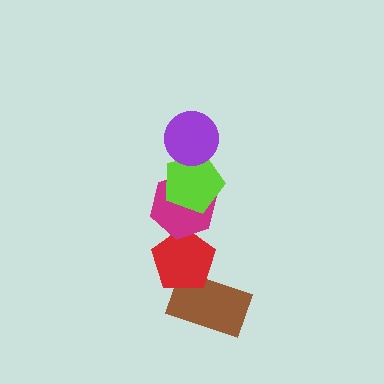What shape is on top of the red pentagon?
The magenta hexagon is on top of the red pentagon.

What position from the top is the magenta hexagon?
The magenta hexagon is 3rd from the top.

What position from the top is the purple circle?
The purple circle is 1st from the top.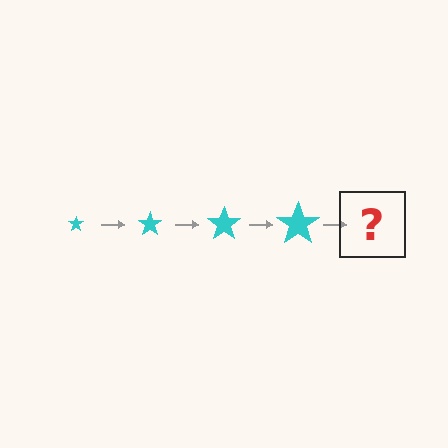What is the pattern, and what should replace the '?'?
The pattern is that the star gets progressively larger each step. The '?' should be a cyan star, larger than the previous one.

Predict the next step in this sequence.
The next step is a cyan star, larger than the previous one.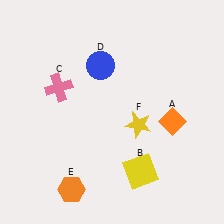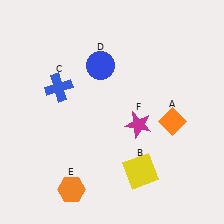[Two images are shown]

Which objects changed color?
C changed from pink to blue. F changed from yellow to magenta.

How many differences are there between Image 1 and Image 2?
There are 2 differences between the two images.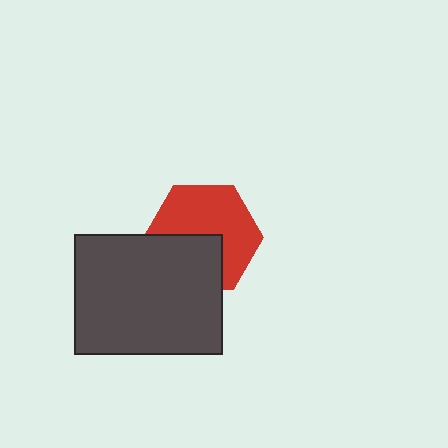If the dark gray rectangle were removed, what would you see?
You would see the complete red hexagon.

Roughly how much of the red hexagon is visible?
About half of it is visible (roughly 61%).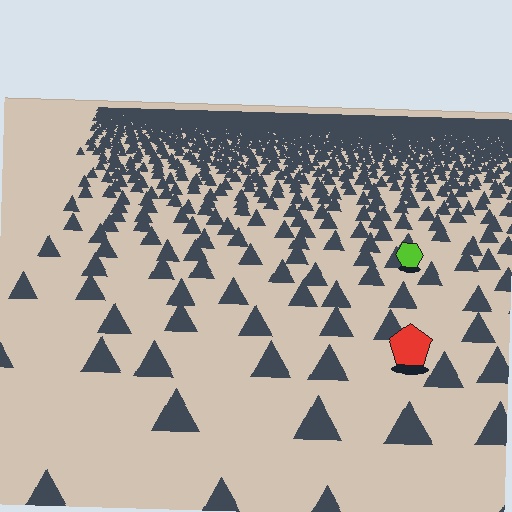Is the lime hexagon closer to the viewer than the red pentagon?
No. The red pentagon is closer — you can tell from the texture gradient: the ground texture is coarser near it.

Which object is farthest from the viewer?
The lime hexagon is farthest from the viewer. It appears smaller and the ground texture around it is denser.